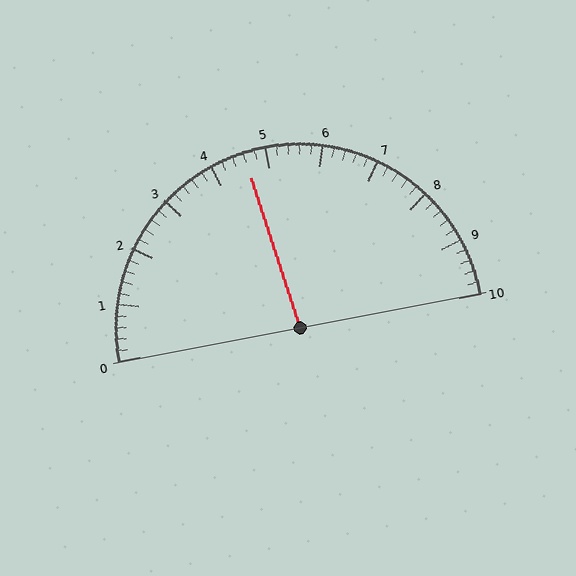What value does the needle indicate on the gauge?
The needle indicates approximately 4.6.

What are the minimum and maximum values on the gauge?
The gauge ranges from 0 to 10.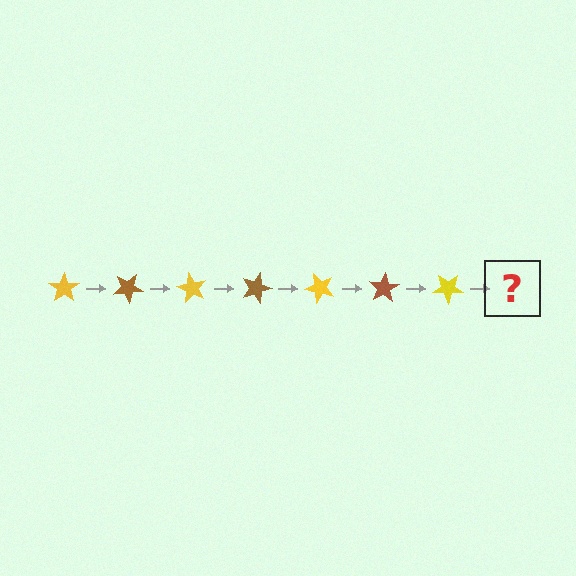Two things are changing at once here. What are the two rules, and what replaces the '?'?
The two rules are that it rotates 30 degrees each step and the color cycles through yellow and brown. The '?' should be a brown star, rotated 210 degrees from the start.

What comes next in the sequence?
The next element should be a brown star, rotated 210 degrees from the start.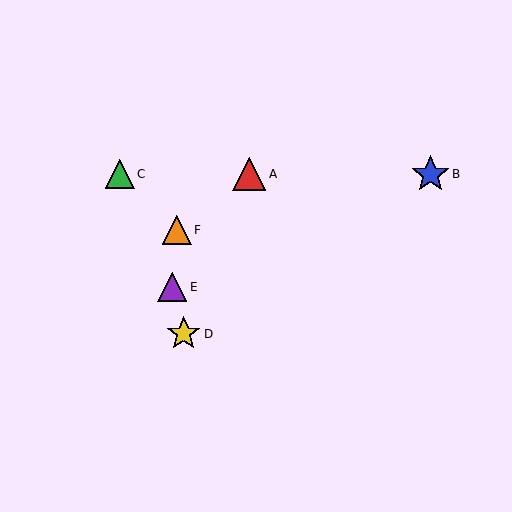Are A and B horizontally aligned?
Yes, both are at y≈174.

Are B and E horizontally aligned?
No, B is at y≈174 and E is at y≈287.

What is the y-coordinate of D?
Object D is at y≈334.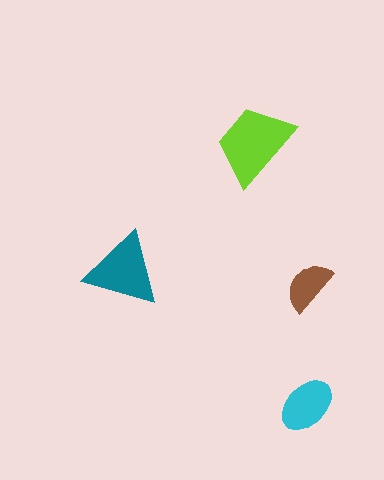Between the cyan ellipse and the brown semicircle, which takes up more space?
The cyan ellipse.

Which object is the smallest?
The brown semicircle.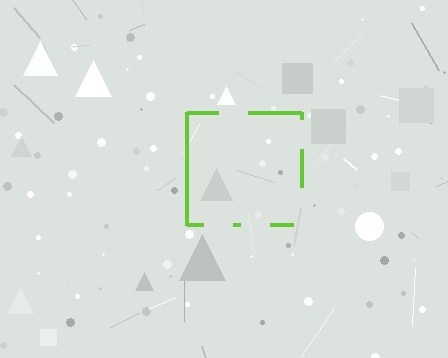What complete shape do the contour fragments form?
The contour fragments form a square.